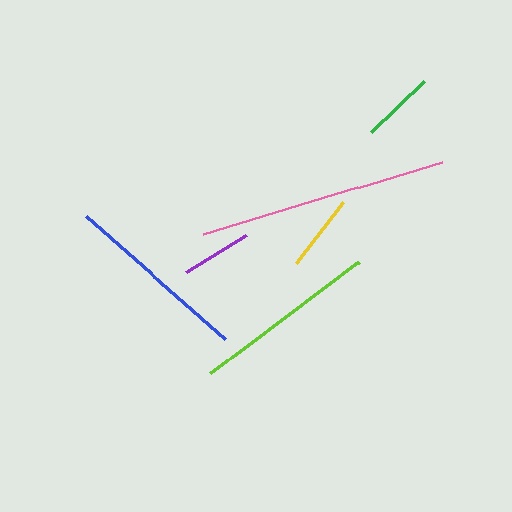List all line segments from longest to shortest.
From longest to shortest: pink, lime, blue, yellow, green, purple.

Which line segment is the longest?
The pink line is the longest at approximately 250 pixels.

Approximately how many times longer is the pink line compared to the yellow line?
The pink line is approximately 3.2 times the length of the yellow line.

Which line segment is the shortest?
The purple line is the shortest at approximately 70 pixels.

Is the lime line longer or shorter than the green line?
The lime line is longer than the green line.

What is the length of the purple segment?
The purple segment is approximately 70 pixels long.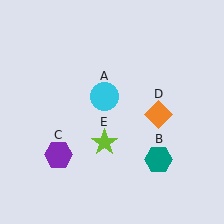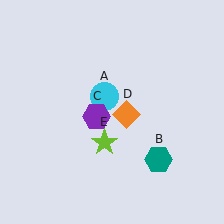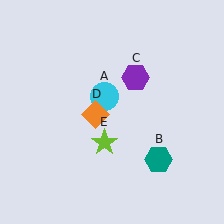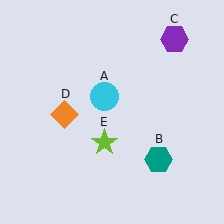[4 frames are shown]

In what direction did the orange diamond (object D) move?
The orange diamond (object D) moved left.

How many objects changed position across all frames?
2 objects changed position: purple hexagon (object C), orange diamond (object D).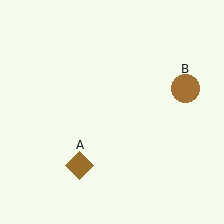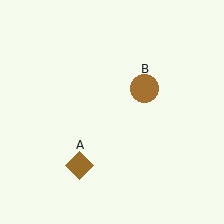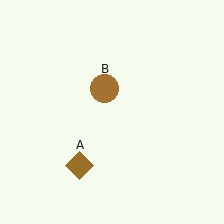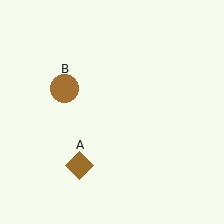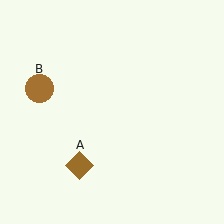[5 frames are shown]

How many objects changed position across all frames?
1 object changed position: brown circle (object B).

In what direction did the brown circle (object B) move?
The brown circle (object B) moved left.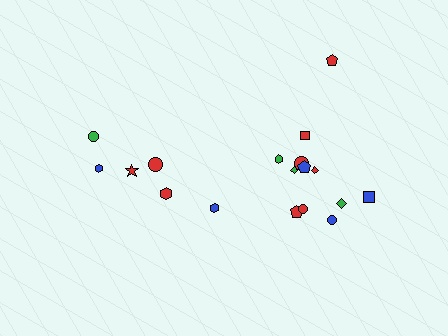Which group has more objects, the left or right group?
The right group.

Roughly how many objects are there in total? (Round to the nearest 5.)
Roughly 20 objects in total.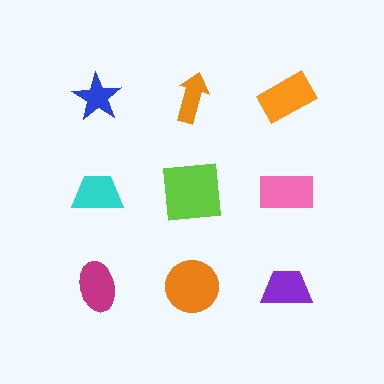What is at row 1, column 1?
A blue star.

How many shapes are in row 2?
3 shapes.